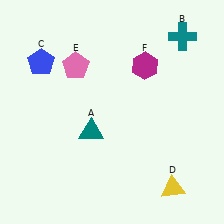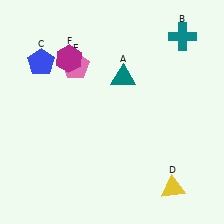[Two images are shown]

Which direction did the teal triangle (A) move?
The teal triangle (A) moved up.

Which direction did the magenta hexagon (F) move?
The magenta hexagon (F) moved left.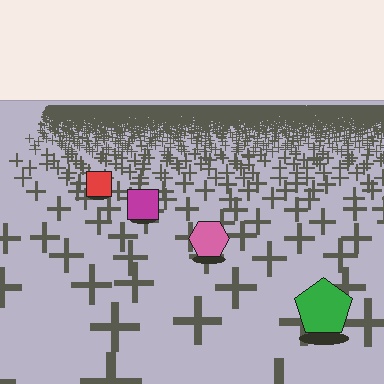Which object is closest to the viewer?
The green pentagon is closest. The texture marks near it are larger and more spread out.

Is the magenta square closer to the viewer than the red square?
Yes. The magenta square is closer — you can tell from the texture gradient: the ground texture is coarser near it.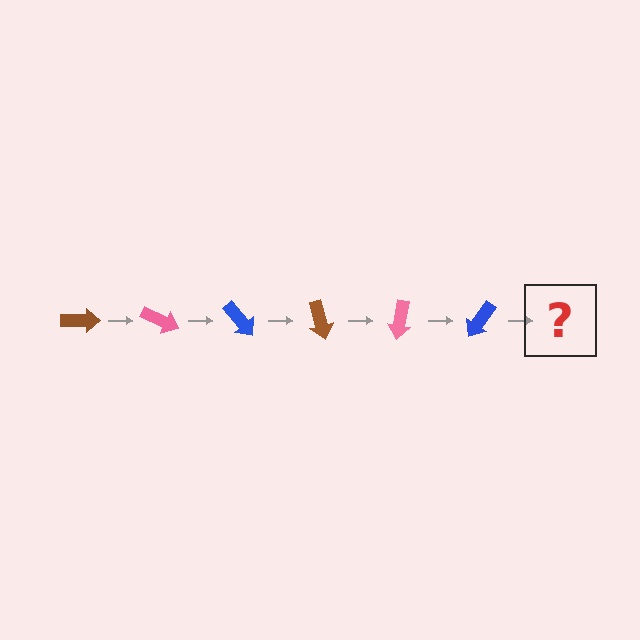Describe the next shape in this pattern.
It should be a brown arrow, rotated 150 degrees from the start.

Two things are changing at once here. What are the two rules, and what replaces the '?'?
The two rules are that it rotates 25 degrees each step and the color cycles through brown, pink, and blue. The '?' should be a brown arrow, rotated 150 degrees from the start.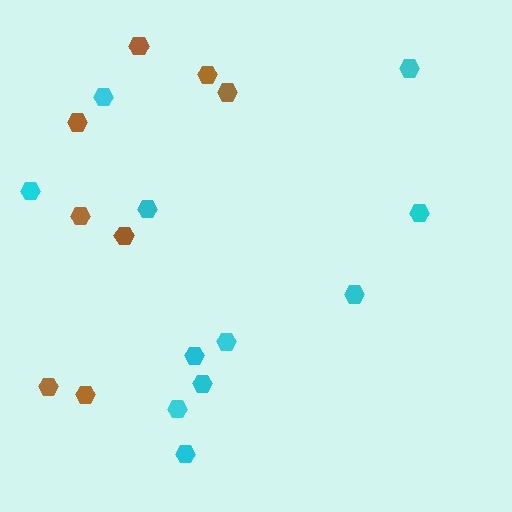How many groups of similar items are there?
There are 2 groups: one group of brown hexagons (8) and one group of cyan hexagons (11).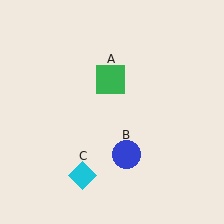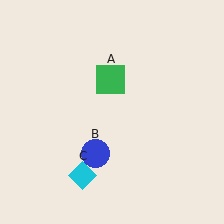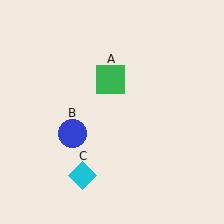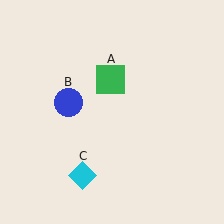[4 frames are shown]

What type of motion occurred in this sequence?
The blue circle (object B) rotated clockwise around the center of the scene.